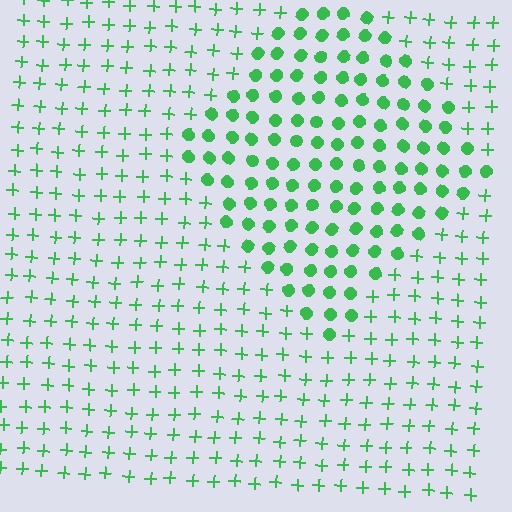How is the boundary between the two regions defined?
The boundary is defined by a change in element shape: circles inside vs. plus signs outside. All elements share the same color and spacing.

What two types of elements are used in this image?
The image uses circles inside the diamond region and plus signs outside it.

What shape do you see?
I see a diamond.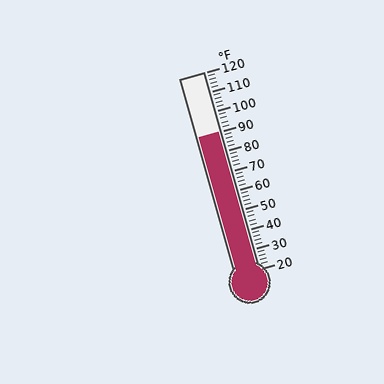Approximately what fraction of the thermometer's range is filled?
The thermometer is filled to approximately 70% of its range.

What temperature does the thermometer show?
The thermometer shows approximately 90°F.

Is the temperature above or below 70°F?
The temperature is above 70°F.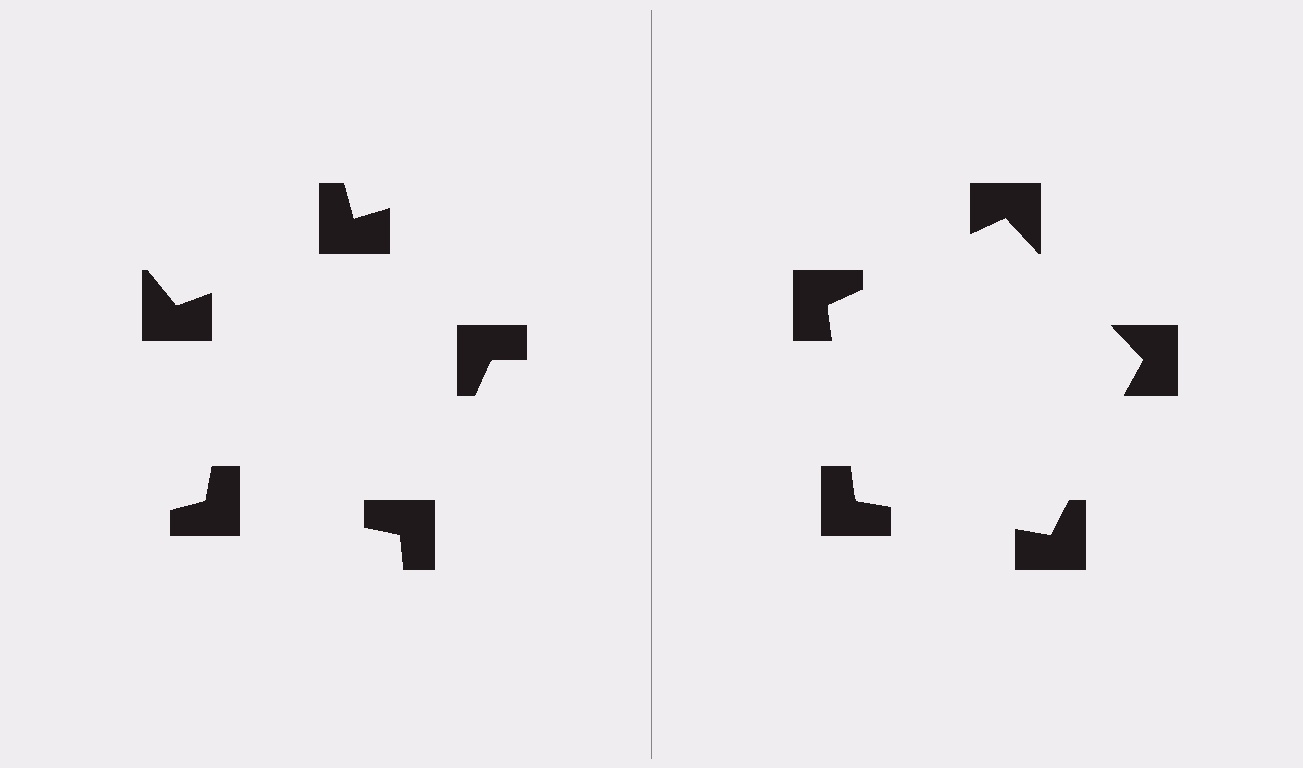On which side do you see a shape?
An illusory pentagon appears on the right side. On the left side the wedge cuts are rotated, so no coherent shape forms.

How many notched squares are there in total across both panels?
10 — 5 on each side.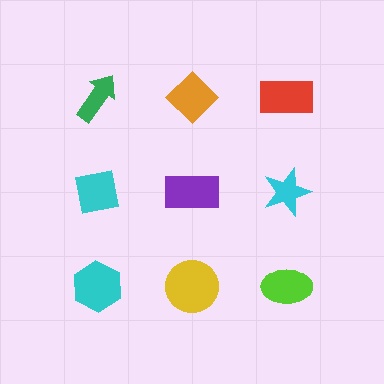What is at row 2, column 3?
A cyan star.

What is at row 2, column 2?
A purple rectangle.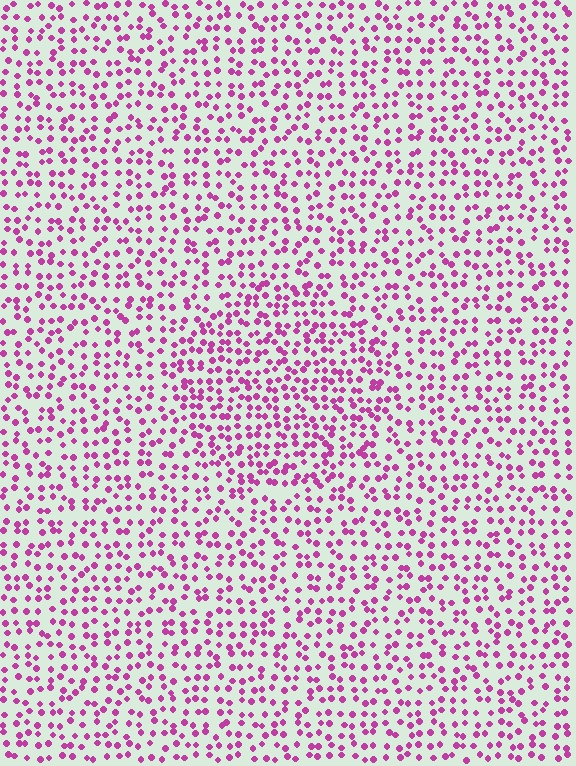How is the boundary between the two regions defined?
The boundary is defined by a change in element density (approximately 1.4x ratio). All elements are the same color, size, and shape.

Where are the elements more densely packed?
The elements are more densely packed inside the circle boundary.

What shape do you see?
I see a circle.